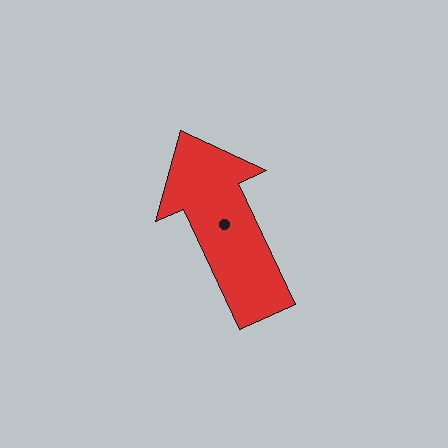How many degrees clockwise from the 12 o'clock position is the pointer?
Approximately 335 degrees.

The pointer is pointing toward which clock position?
Roughly 11 o'clock.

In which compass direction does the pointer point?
Northwest.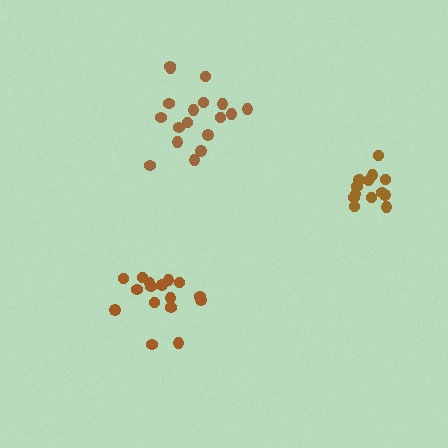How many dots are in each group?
Group 1: 16 dots, Group 2: 18 dots, Group 3: 14 dots (48 total).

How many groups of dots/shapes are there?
There are 3 groups.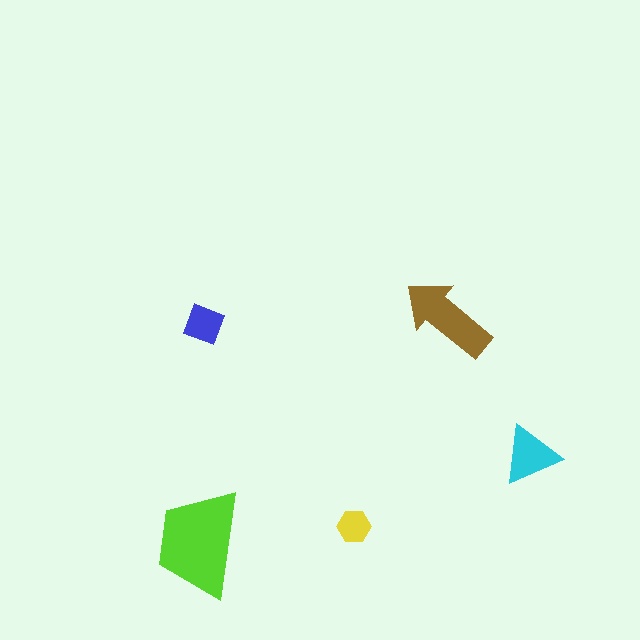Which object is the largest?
The lime trapezoid.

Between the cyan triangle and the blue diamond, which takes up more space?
The cyan triangle.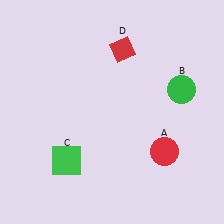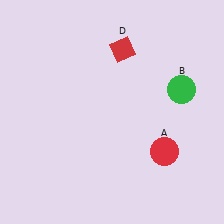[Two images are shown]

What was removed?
The green square (C) was removed in Image 2.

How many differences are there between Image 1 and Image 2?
There is 1 difference between the two images.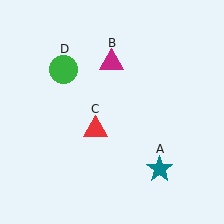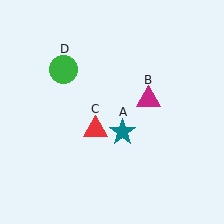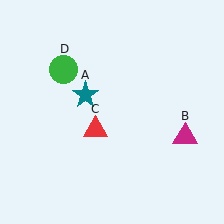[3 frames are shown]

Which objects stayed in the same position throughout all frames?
Red triangle (object C) and green circle (object D) remained stationary.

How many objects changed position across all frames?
2 objects changed position: teal star (object A), magenta triangle (object B).